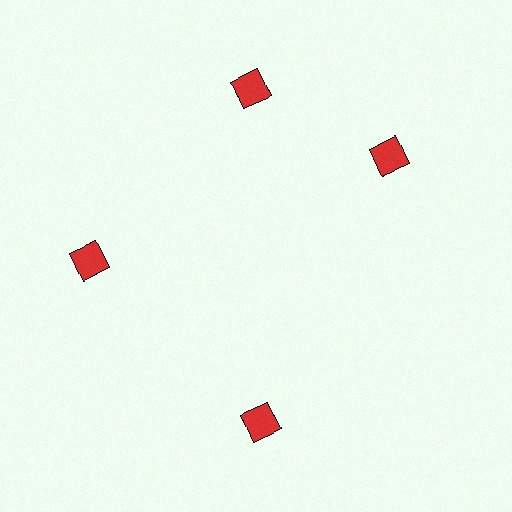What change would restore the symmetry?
The symmetry would be restored by rotating it back into even spacing with its neighbors so that all 4 squares sit at equal angles and equal distance from the center.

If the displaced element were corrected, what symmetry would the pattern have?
It would have 4-fold rotational symmetry — the pattern would map onto itself every 90 degrees.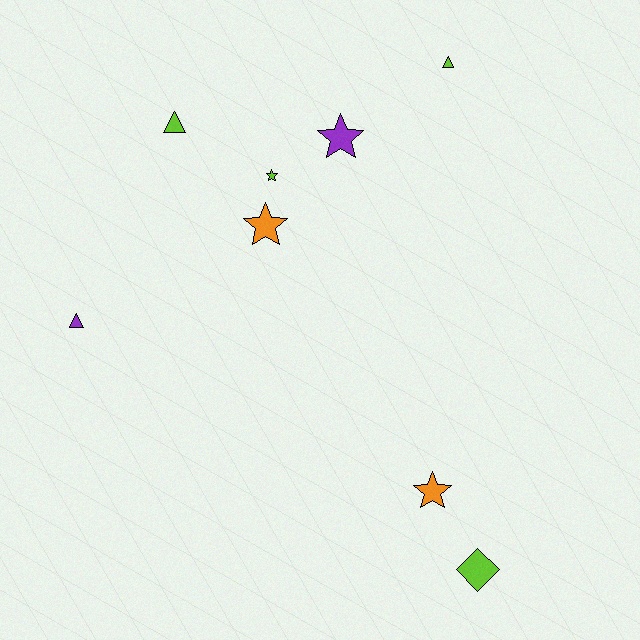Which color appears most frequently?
Lime, with 4 objects.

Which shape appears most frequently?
Star, with 4 objects.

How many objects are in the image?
There are 8 objects.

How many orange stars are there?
There are 2 orange stars.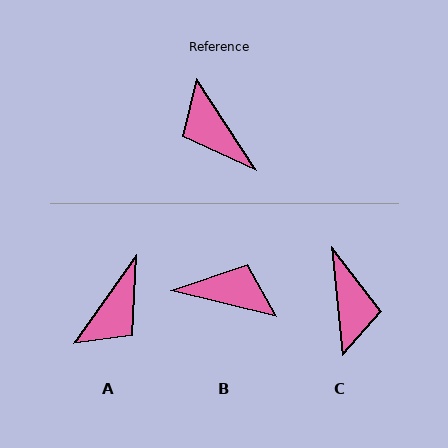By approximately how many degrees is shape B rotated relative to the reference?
Approximately 137 degrees clockwise.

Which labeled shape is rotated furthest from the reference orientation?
C, about 152 degrees away.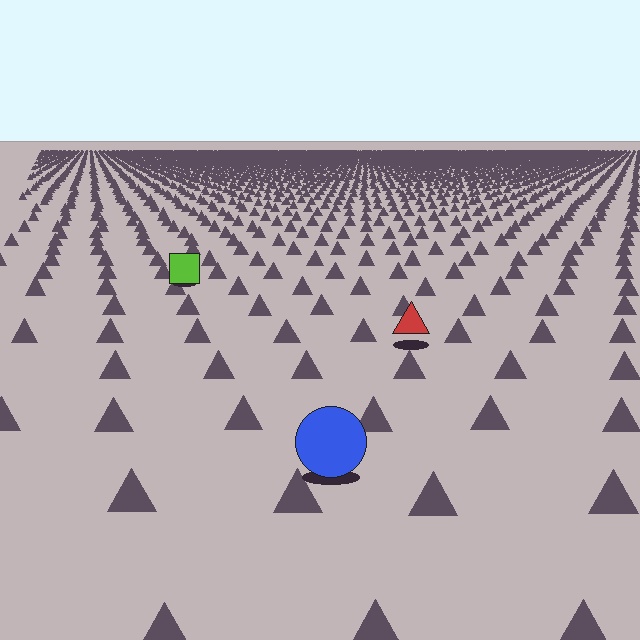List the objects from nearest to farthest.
From nearest to farthest: the blue circle, the red triangle, the lime square.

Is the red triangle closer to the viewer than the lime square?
Yes. The red triangle is closer — you can tell from the texture gradient: the ground texture is coarser near it.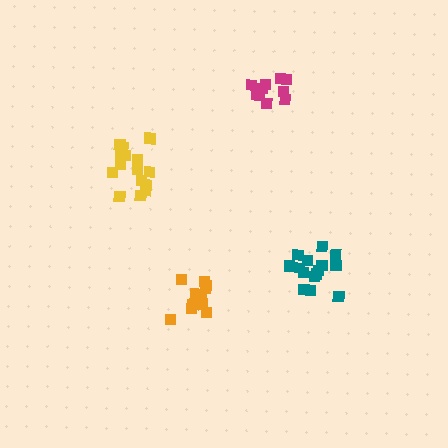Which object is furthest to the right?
The teal cluster is rightmost.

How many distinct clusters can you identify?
There are 4 distinct clusters.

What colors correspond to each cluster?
The clusters are colored: yellow, magenta, teal, orange.